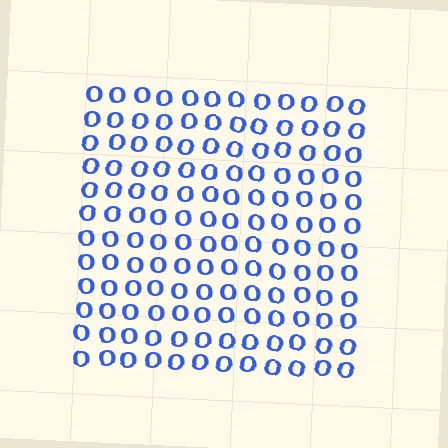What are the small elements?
The small elements are letter O's.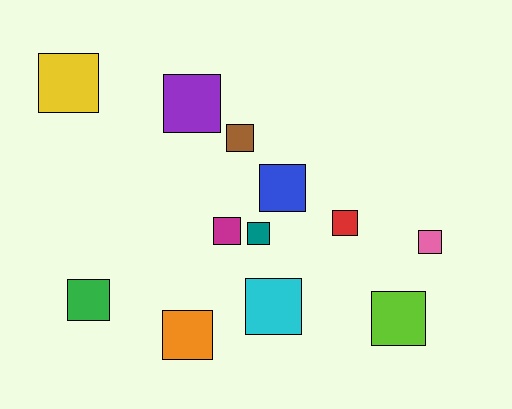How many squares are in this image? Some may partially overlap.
There are 12 squares.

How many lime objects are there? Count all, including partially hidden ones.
There is 1 lime object.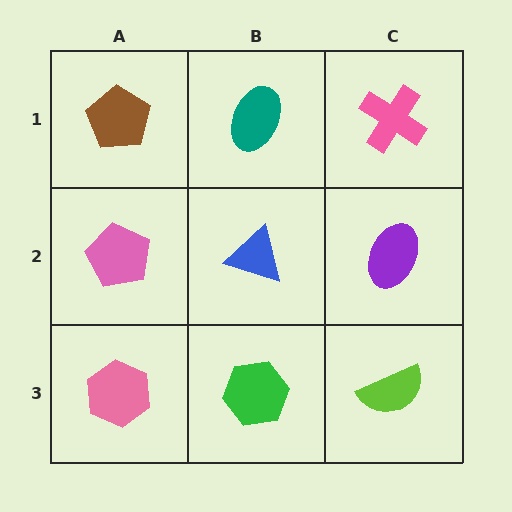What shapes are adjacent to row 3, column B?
A blue triangle (row 2, column B), a pink hexagon (row 3, column A), a lime semicircle (row 3, column C).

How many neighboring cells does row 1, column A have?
2.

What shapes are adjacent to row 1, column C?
A purple ellipse (row 2, column C), a teal ellipse (row 1, column B).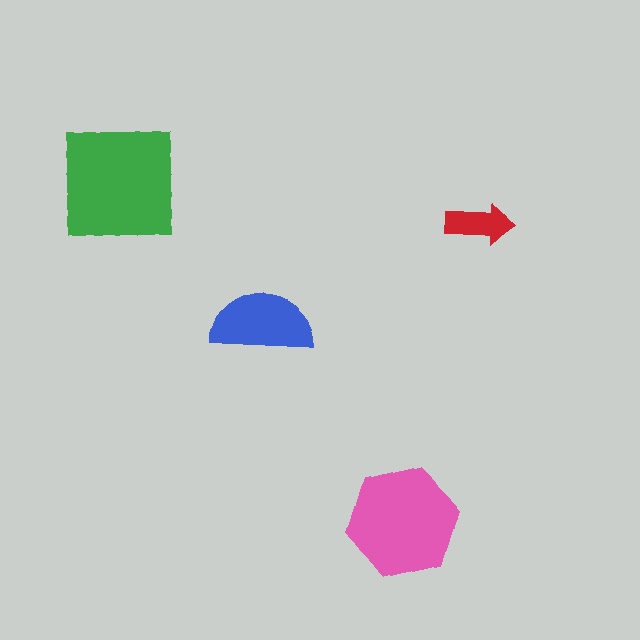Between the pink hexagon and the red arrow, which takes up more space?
The pink hexagon.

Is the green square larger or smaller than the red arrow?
Larger.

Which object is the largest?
The green square.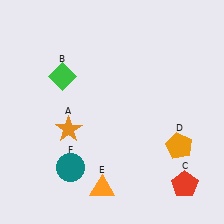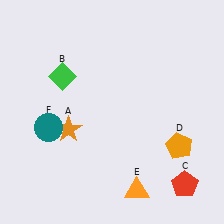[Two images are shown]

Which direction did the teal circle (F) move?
The teal circle (F) moved up.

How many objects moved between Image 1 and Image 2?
2 objects moved between the two images.